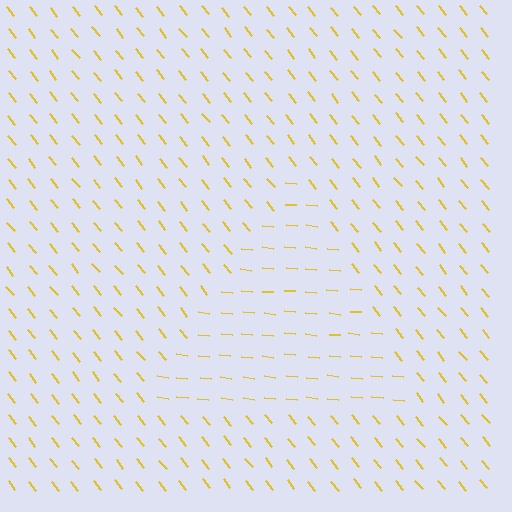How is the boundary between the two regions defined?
The boundary is defined purely by a change in line orientation (approximately 45 degrees difference). All lines are the same color and thickness.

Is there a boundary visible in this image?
Yes, there is a texture boundary formed by a change in line orientation.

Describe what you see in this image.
The image is filled with small yellow line segments. A triangle region in the image has lines oriented differently from the surrounding lines, creating a visible texture boundary.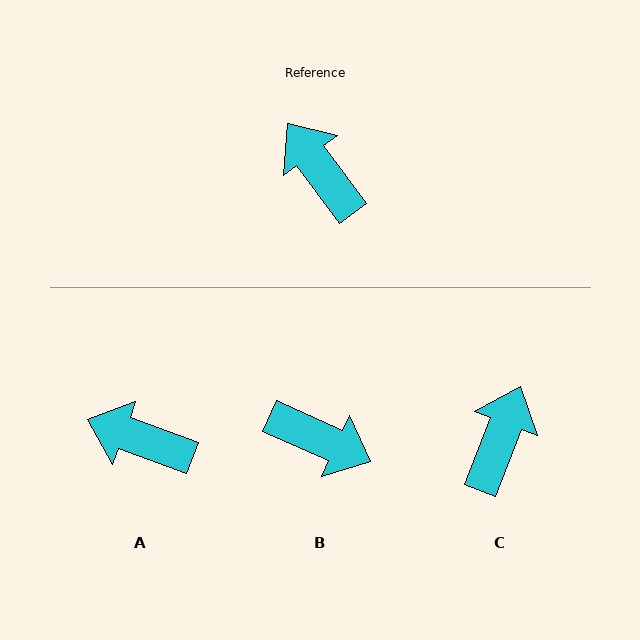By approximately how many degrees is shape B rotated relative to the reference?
Approximately 151 degrees clockwise.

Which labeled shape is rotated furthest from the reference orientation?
B, about 151 degrees away.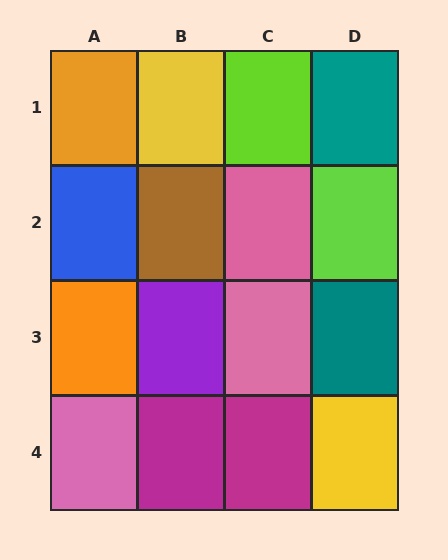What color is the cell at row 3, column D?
Teal.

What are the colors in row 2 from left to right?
Blue, brown, pink, lime.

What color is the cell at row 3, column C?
Pink.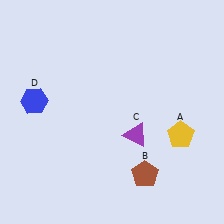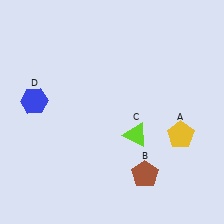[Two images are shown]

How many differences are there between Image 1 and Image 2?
There is 1 difference between the two images.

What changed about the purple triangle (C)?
In Image 1, C is purple. In Image 2, it changed to lime.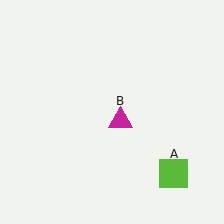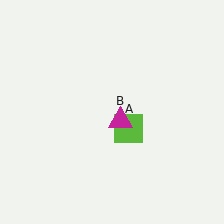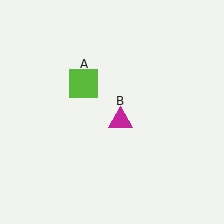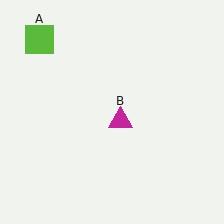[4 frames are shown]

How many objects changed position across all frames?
1 object changed position: lime square (object A).